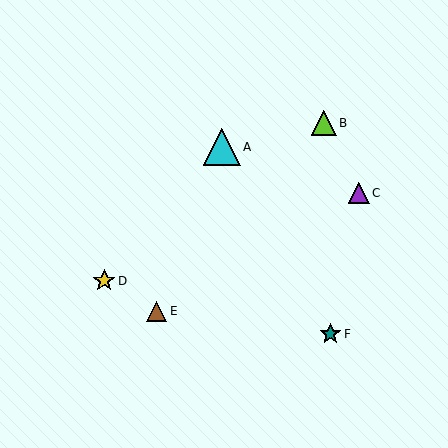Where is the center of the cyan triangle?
The center of the cyan triangle is at (222, 147).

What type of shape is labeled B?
Shape B is a lime triangle.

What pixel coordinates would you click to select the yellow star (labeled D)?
Click at (104, 281) to select the yellow star D.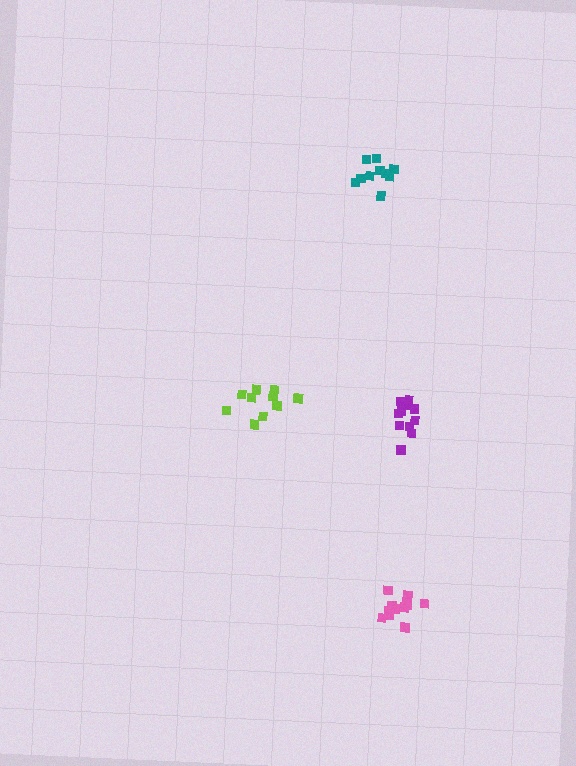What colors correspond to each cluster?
The clusters are colored: lime, pink, teal, purple.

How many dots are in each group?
Group 1: 10 dots, Group 2: 11 dots, Group 3: 10 dots, Group 4: 11 dots (42 total).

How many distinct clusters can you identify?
There are 4 distinct clusters.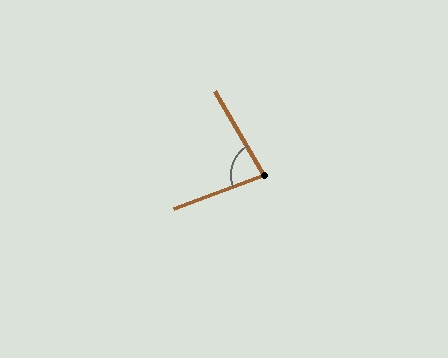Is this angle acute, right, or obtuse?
It is acute.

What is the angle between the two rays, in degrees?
Approximately 80 degrees.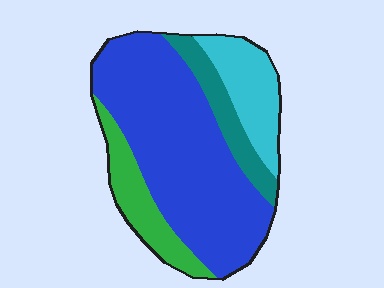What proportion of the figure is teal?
Teal covers roughly 10% of the figure.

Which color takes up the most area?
Blue, at roughly 60%.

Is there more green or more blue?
Blue.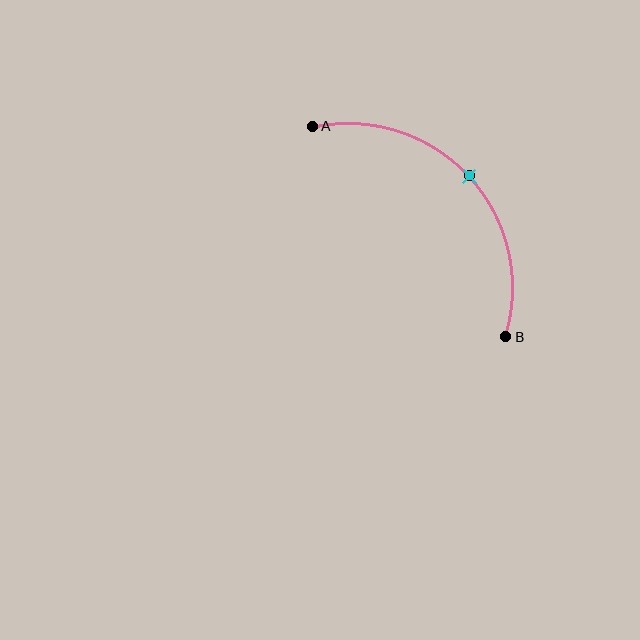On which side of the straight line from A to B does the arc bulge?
The arc bulges above and to the right of the straight line connecting A and B.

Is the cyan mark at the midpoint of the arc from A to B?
Yes. The cyan mark lies on the arc at equal arc-length from both A and B — it is the arc midpoint.